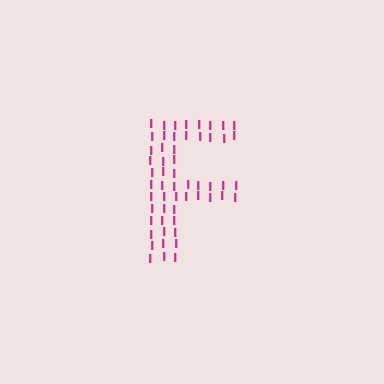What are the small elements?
The small elements are letter I's.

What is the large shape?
The large shape is the letter F.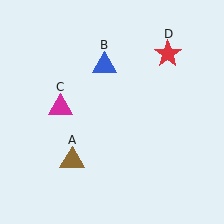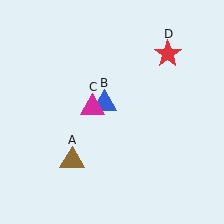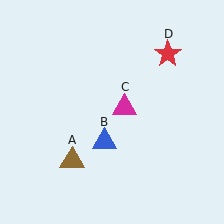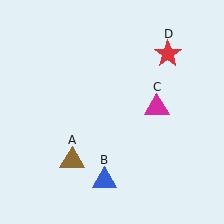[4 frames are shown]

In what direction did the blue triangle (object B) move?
The blue triangle (object B) moved down.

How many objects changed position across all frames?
2 objects changed position: blue triangle (object B), magenta triangle (object C).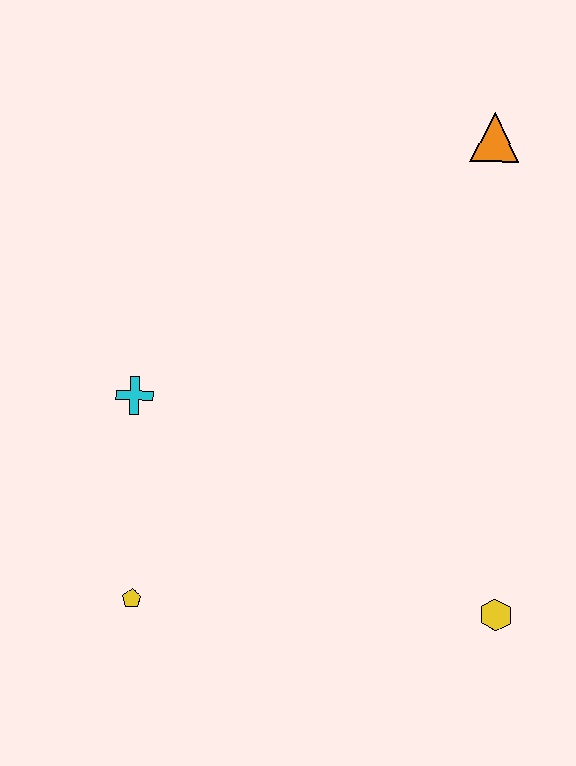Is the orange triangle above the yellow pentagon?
Yes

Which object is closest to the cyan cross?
The yellow pentagon is closest to the cyan cross.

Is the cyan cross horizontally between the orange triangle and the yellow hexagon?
No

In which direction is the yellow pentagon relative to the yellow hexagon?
The yellow pentagon is to the left of the yellow hexagon.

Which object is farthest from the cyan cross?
The orange triangle is farthest from the cyan cross.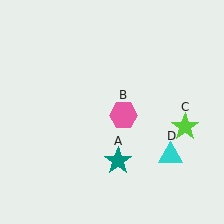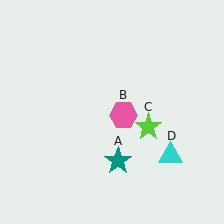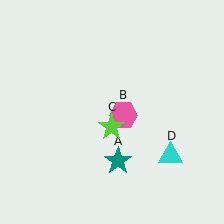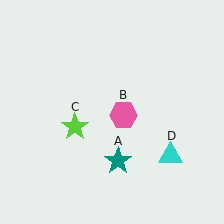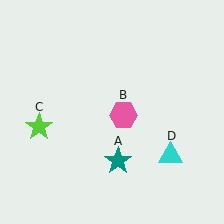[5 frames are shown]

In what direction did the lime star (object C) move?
The lime star (object C) moved left.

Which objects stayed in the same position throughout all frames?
Teal star (object A) and pink hexagon (object B) and cyan triangle (object D) remained stationary.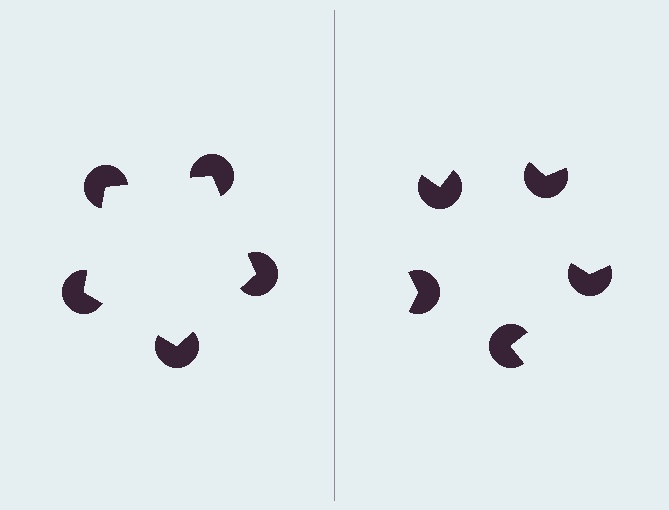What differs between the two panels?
The pac-man discs are positioned identically on both sides; only the wedge orientations differ. On the left they align to a pentagon; on the right they are misaligned.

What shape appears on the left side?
An illusory pentagon.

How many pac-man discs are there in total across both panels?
10 — 5 on each side.